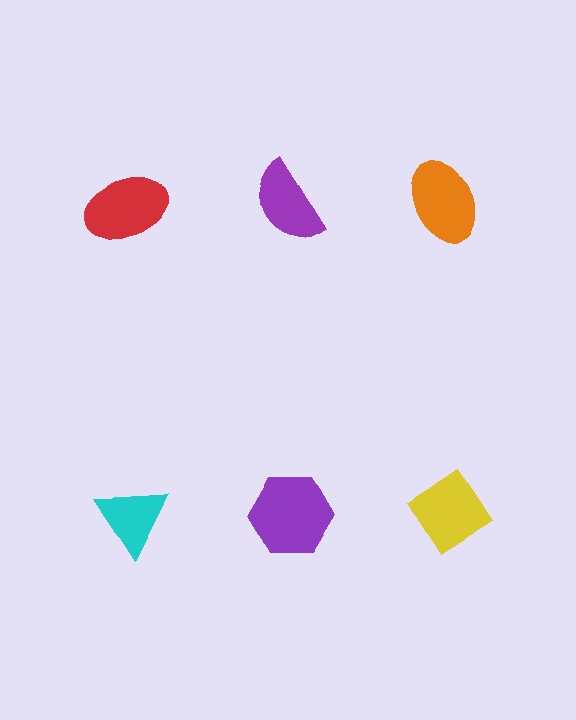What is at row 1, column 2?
A purple semicircle.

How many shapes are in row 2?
3 shapes.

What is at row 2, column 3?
A yellow diamond.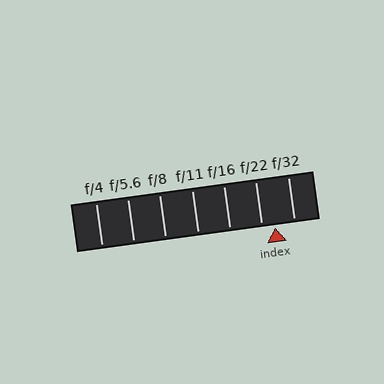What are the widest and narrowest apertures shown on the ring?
The widest aperture shown is f/4 and the narrowest is f/32.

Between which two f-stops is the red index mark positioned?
The index mark is between f/22 and f/32.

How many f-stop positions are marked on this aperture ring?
There are 7 f-stop positions marked.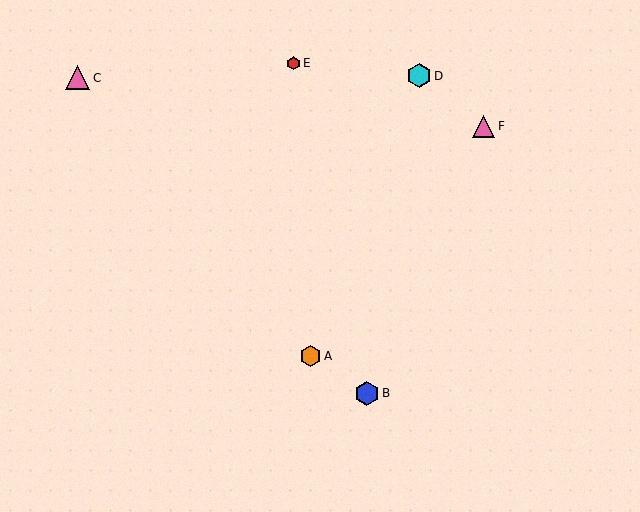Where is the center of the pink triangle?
The center of the pink triangle is at (78, 78).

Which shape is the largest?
The blue hexagon (labeled B) is the largest.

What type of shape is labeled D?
Shape D is a cyan hexagon.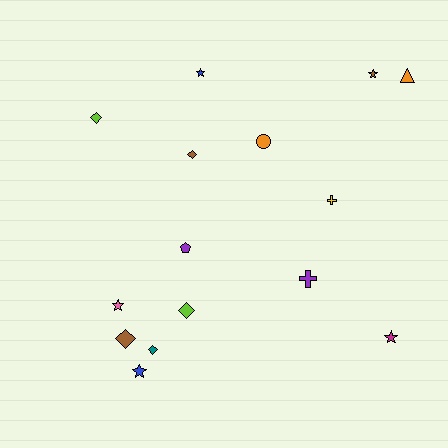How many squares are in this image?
There are no squares.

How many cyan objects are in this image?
There are no cyan objects.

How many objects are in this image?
There are 15 objects.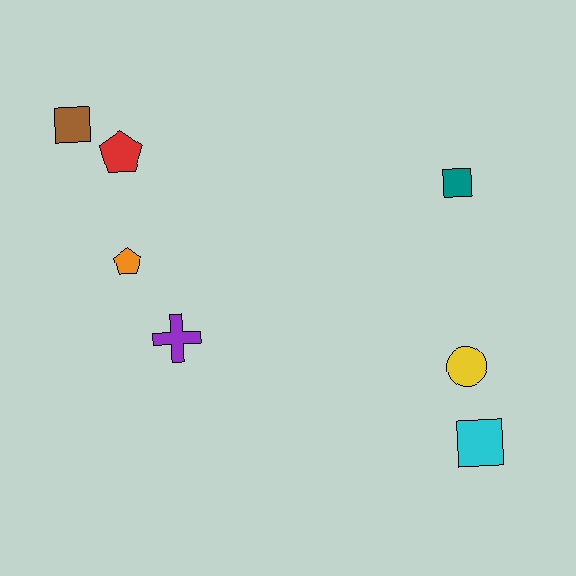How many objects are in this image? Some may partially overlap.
There are 7 objects.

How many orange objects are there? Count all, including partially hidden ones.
There is 1 orange object.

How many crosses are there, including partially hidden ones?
There is 1 cross.